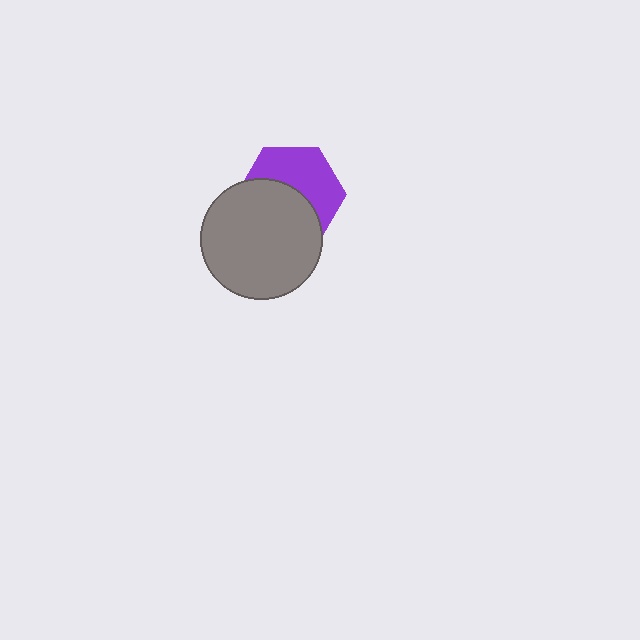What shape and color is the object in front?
The object in front is a gray circle.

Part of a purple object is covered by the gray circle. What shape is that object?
It is a hexagon.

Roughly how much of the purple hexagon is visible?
About half of it is visible (roughly 48%).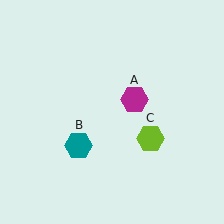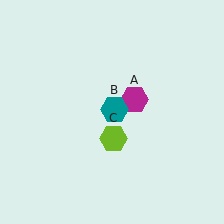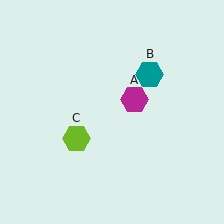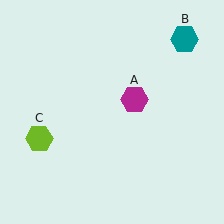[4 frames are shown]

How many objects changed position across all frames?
2 objects changed position: teal hexagon (object B), lime hexagon (object C).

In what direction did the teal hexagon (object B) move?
The teal hexagon (object B) moved up and to the right.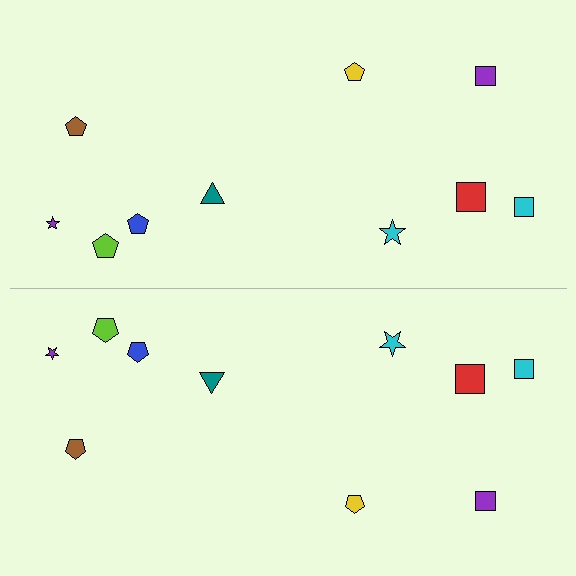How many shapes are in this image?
There are 20 shapes in this image.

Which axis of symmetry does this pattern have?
The pattern has a horizontal axis of symmetry running through the center of the image.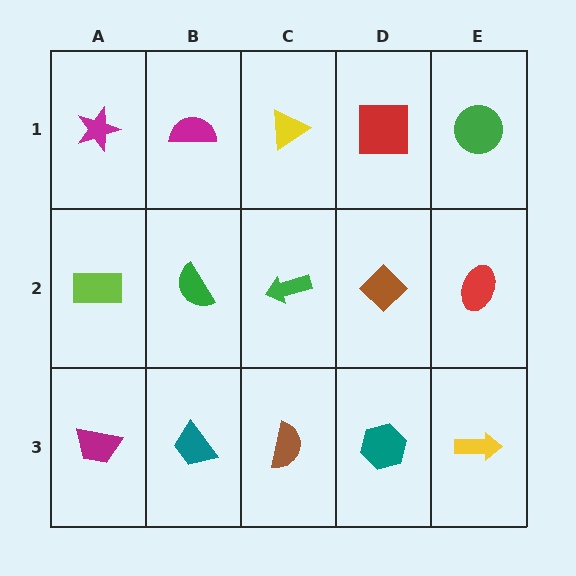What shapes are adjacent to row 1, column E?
A red ellipse (row 2, column E), a red square (row 1, column D).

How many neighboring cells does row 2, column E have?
3.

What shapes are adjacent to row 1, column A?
A lime rectangle (row 2, column A), a magenta semicircle (row 1, column B).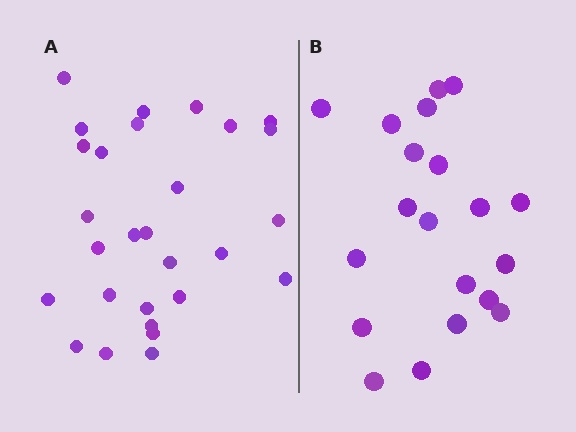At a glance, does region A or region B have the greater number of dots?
Region A (the left region) has more dots.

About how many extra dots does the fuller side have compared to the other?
Region A has roughly 8 or so more dots than region B.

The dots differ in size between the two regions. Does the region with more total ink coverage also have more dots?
No. Region B has more total ink coverage because its dots are larger, but region A actually contains more individual dots. Total area can be misleading — the number of items is what matters here.